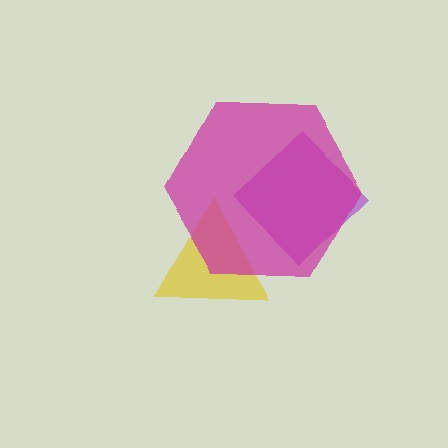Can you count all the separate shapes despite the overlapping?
Yes, there are 3 separate shapes.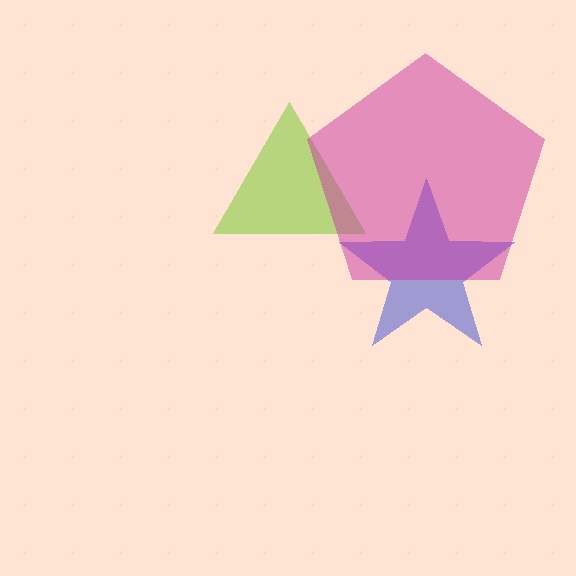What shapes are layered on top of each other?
The layered shapes are: a blue star, a lime triangle, a magenta pentagon.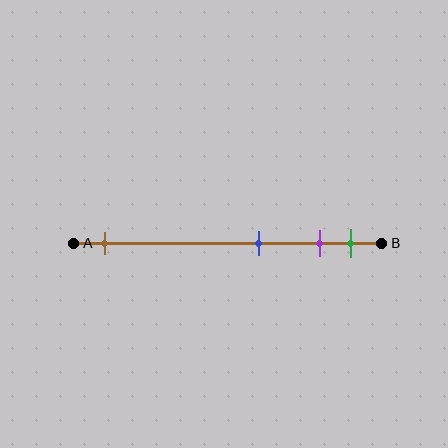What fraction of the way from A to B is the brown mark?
The brown mark is approximately 10% (0.1) of the way from A to B.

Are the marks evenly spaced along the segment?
No, the marks are not evenly spaced.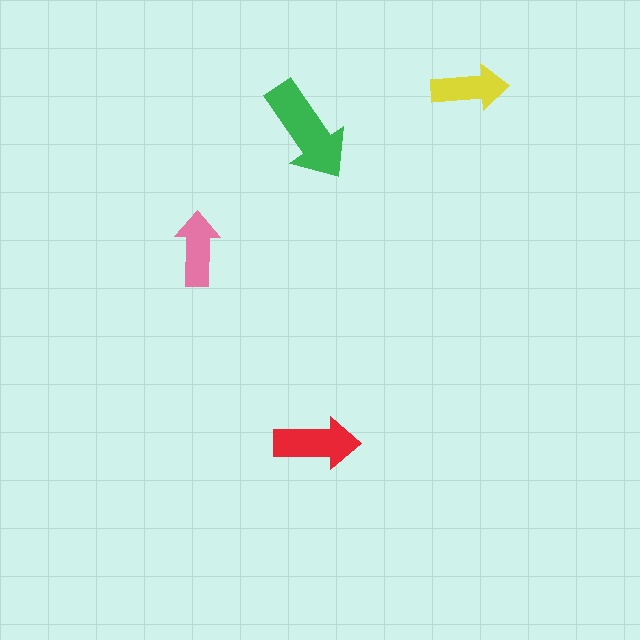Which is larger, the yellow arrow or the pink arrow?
The yellow one.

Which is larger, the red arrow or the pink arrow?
The red one.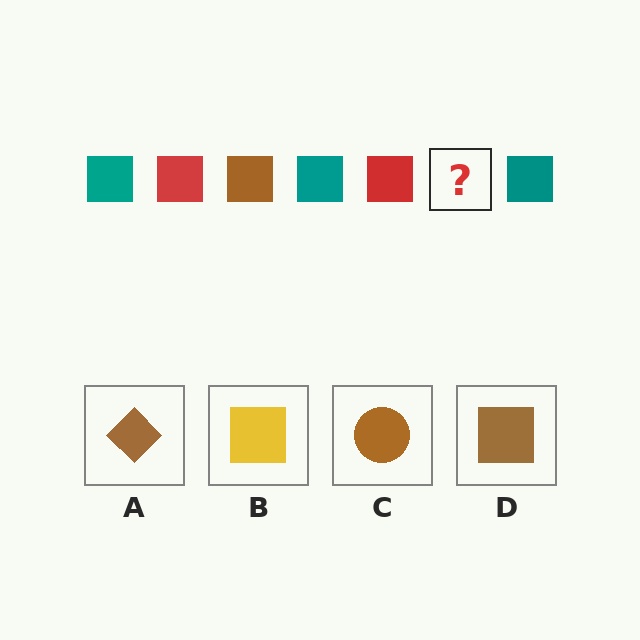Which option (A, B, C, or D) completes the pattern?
D.